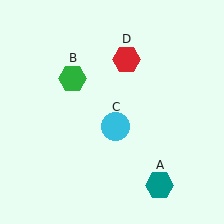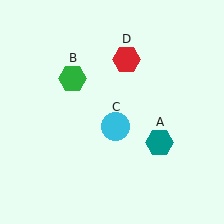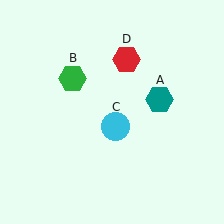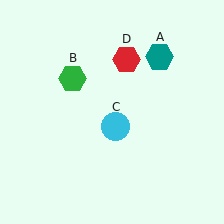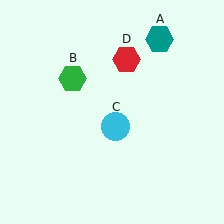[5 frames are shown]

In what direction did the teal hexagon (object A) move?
The teal hexagon (object A) moved up.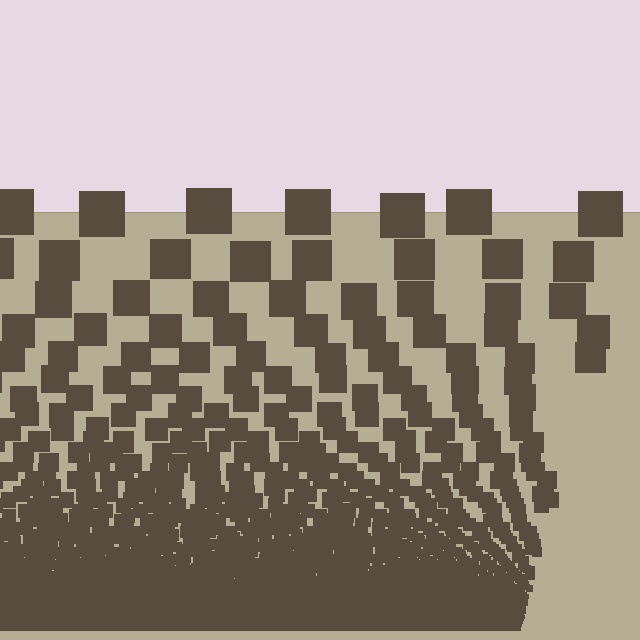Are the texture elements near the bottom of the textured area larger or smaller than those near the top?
Smaller. The gradient is inverted — elements near the bottom are smaller and denser.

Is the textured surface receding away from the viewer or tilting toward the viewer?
The surface appears to tilt toward the viewer. Texture elements get larger and sparser toward the top.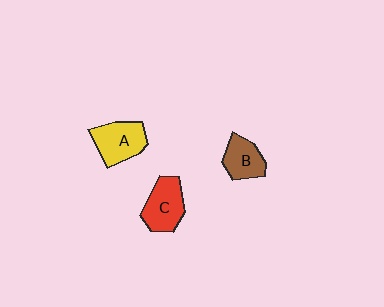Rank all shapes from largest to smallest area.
From largest to smallest: A (yellow), C (red), B (brown).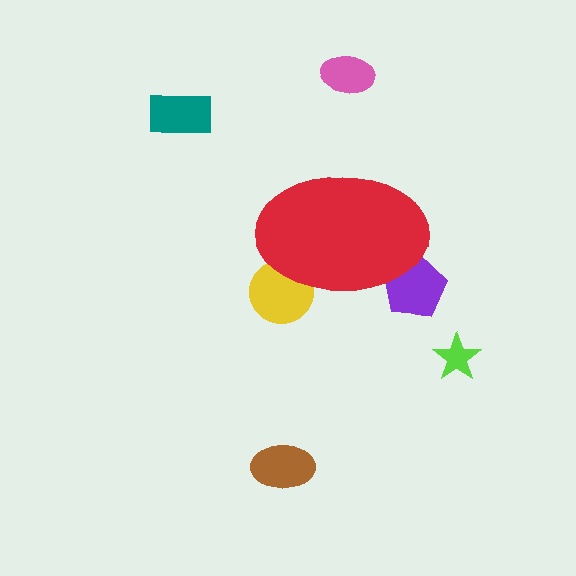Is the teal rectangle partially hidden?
No, the teal rectangle is fully visible.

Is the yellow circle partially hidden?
Yes, the yellow circle is partially hidden behind the red ellipse.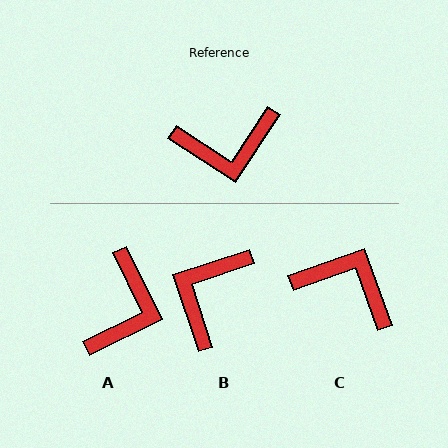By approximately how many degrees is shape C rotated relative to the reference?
Approximately 143 degrees counter-clockwise.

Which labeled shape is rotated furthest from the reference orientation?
C, about 143 degrees away.